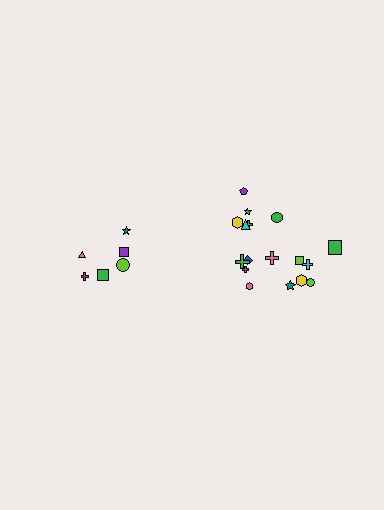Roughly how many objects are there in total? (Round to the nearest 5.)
Roughly 25 objects in total.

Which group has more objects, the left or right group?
The right group.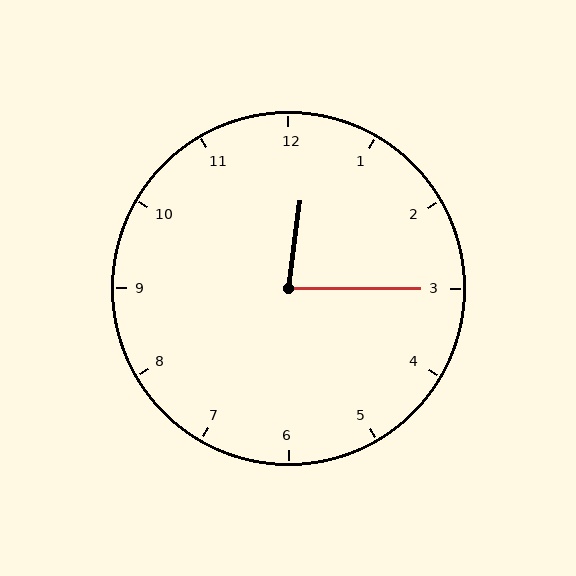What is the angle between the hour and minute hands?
Approximately 82 degrees.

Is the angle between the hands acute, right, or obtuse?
It is acute.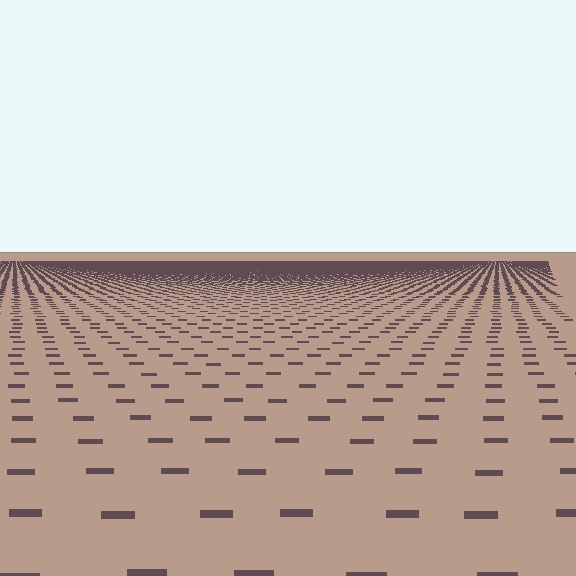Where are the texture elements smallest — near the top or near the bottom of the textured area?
Near the top.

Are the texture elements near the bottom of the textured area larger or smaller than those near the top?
Larger. Near the bottom, elements are closer to the viewer and appear at a bigger on-screen size.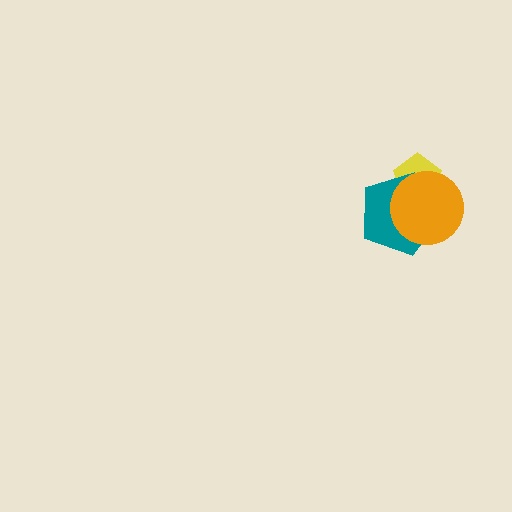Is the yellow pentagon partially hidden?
Yes, it is partially covered by another shape.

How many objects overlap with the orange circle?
2 objects overlap with the orange circle.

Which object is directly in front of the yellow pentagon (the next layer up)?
The teal pentagon is directly in front of the yellow pentagon.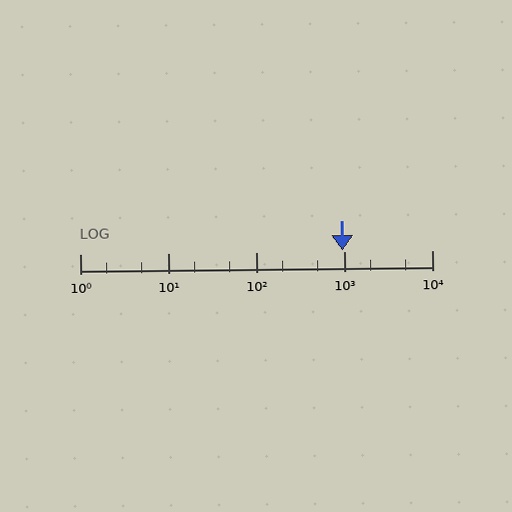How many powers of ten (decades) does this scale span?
The scale spans 4 decades, from 1 to 10000.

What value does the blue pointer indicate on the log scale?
The pointer indicates approximately 970.